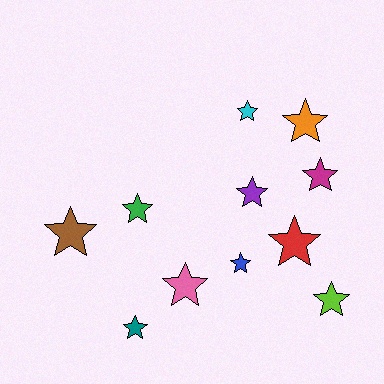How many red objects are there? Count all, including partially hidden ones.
There is 1 red object.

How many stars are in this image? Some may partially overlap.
There are 11 stars.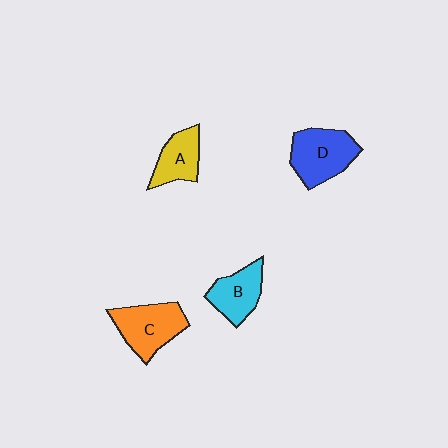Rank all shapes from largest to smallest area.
From largest to smallest: D (blue), C (orange), B (cyan), A (yellow).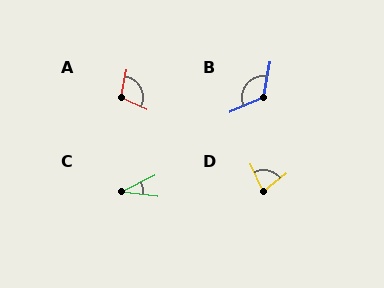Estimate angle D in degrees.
Approximately 77 degrees.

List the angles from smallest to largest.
C (33°), D (77°), A (103°), B (124°).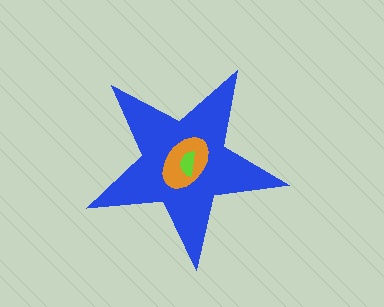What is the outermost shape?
The blue star.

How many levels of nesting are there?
3.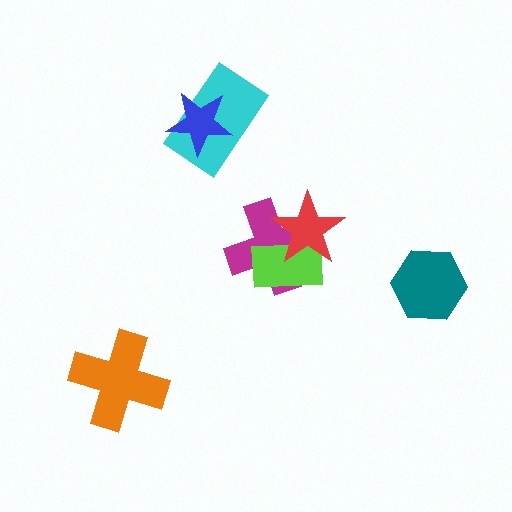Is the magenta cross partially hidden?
Yes, it is partially covered by another shape.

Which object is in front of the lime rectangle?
The red star is in front of the lime rectangle.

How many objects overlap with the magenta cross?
2 objects overlap with the magenta cross.